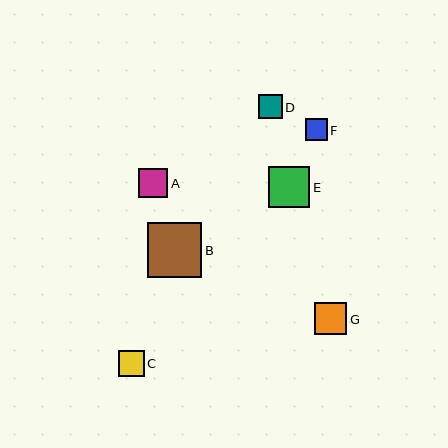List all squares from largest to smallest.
From largest to smallest: B, E, G, A, C, D, F.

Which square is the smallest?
Square F is the smallest with a size of approximately 21 pixels.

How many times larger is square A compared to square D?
Square A is approximately 1.2 times the size of square D.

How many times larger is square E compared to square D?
Square E is approximately 1.7 times the size of square D.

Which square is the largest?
Square B is the largest with a size of approximately 55 pixels.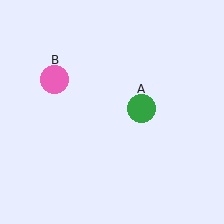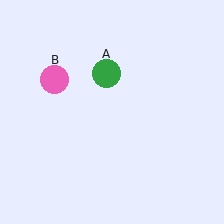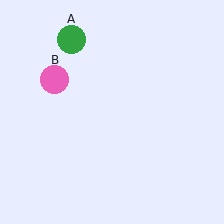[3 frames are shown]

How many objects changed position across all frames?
1 object changed position: green circle (object A).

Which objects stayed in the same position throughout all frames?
Pink circle (object B) remained stationary.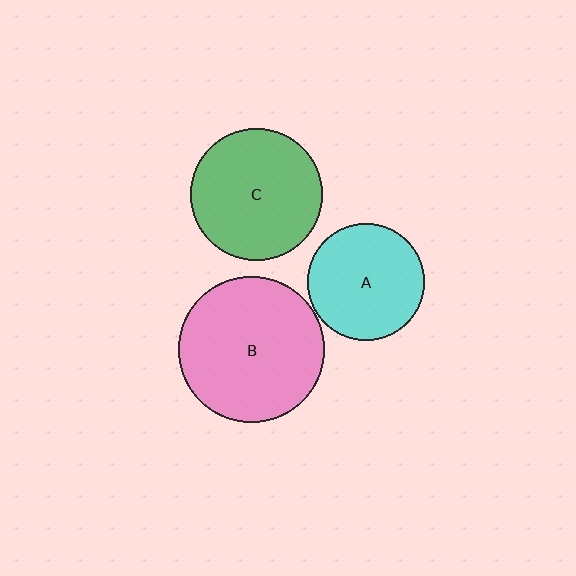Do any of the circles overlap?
No, none of the circles overlap.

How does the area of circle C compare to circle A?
Approximately 1.3 times.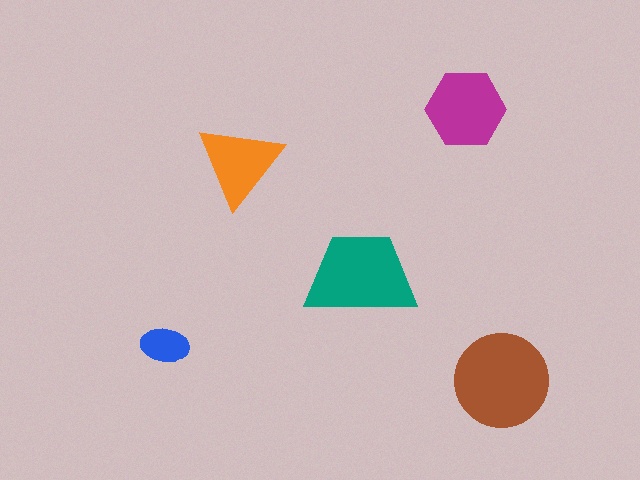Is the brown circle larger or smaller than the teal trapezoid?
Larger.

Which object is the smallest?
The blue ellipse.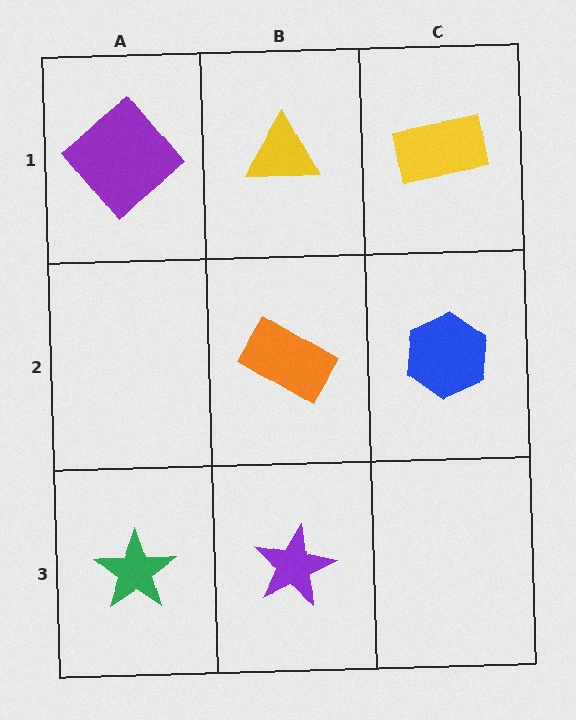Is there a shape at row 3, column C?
No, that cell is empty.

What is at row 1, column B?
A yellow triangle.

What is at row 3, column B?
A purple star.